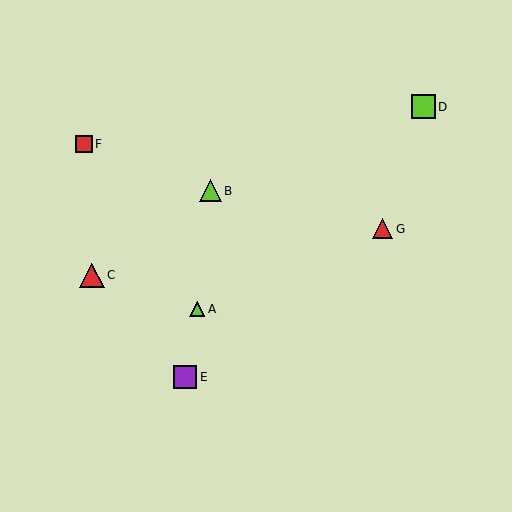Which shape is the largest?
The red triangle (labeled C) is the largest.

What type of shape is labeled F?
Shape F is a red square.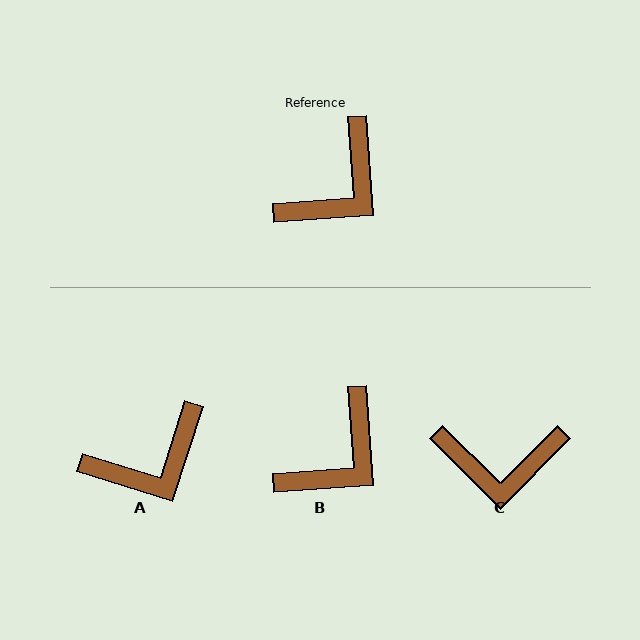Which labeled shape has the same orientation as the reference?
B.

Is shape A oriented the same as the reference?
No, it is off by about 22 degrees.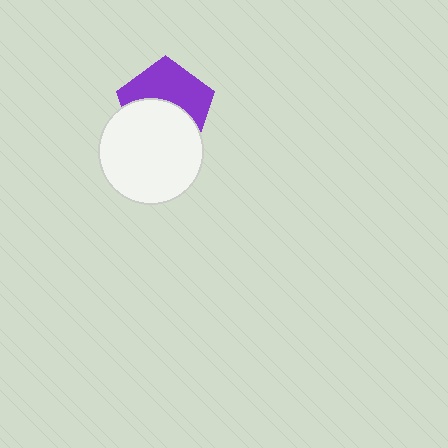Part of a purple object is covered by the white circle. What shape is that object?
It is a pentagon.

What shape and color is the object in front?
The object in front is a white circle.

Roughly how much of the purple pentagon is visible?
About half of it is visible (roughly 50%).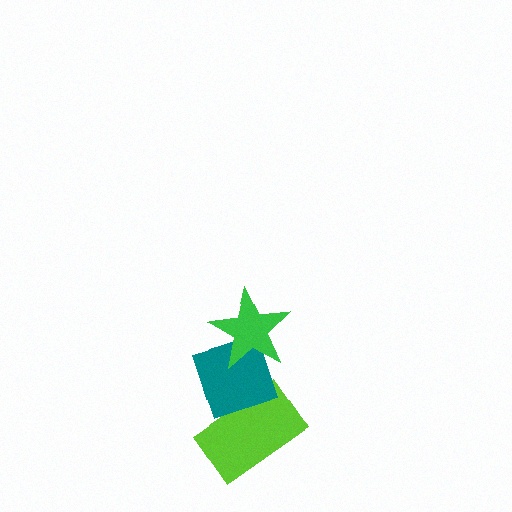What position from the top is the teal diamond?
The teal diamond is 2nd from the top.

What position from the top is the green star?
The green star is 1st from the top.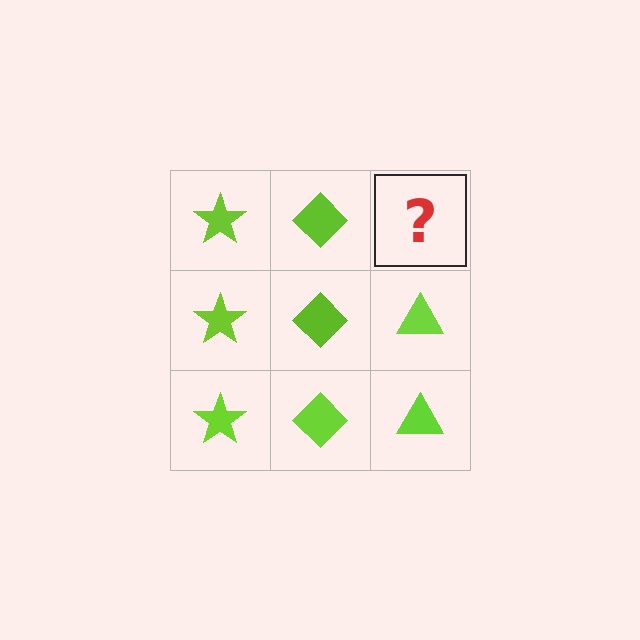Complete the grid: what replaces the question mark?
The question mark should be replaced with a lime triangle.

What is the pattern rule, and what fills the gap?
The rule is that each column has a consistent shape. The gap should be filled with a lime triangle.